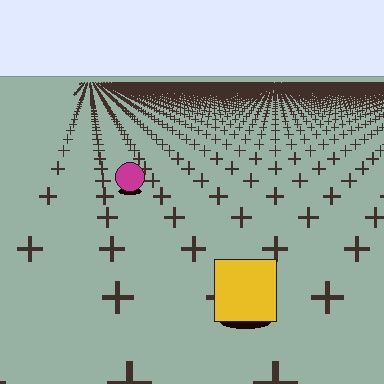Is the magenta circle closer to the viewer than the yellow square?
No. The yellow square is closer — you can tell from the texture gradient: the ground texture is coarser near it.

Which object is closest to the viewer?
The yellow square is closest. The texture marks near it are larger and more spread out.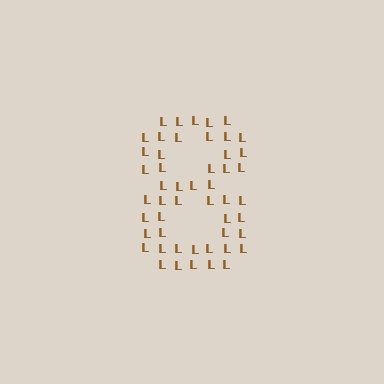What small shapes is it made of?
It is made of small letter L's.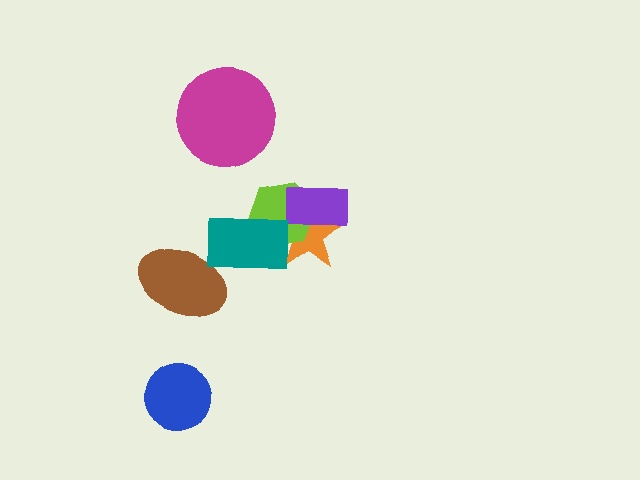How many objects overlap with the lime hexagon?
3 objects overlap with the lime hexagon.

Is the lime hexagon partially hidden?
Yes, it is partially covered by another shape.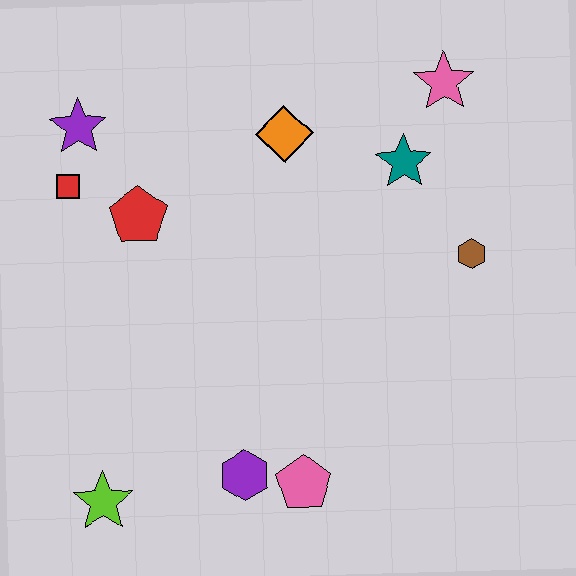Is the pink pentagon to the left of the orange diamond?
No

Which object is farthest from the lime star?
The pink star is farthest from the lime star.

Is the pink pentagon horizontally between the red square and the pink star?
Yes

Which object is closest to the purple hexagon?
The pink pentagon is closest to the purple hexagon.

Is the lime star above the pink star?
No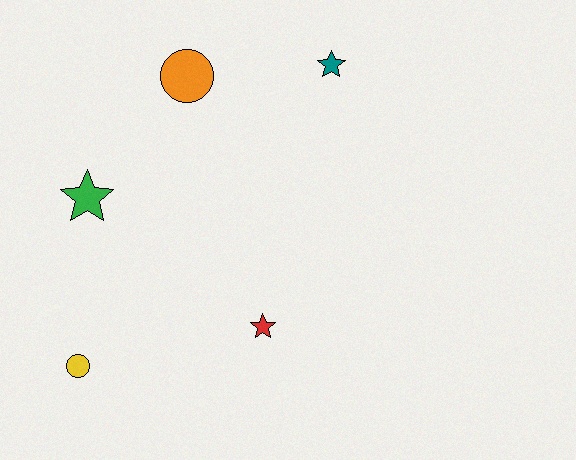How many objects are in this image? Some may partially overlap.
There are 5 objects.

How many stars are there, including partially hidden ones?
There are 3 stars.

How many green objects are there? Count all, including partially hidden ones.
There is 1 green object.